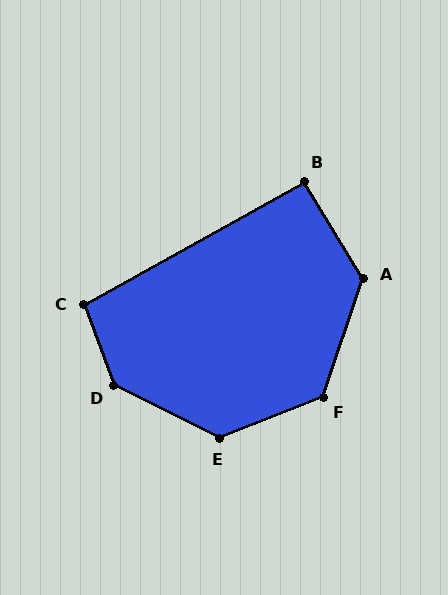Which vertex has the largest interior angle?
D, at approximately 137 degrees.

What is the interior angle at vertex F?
Approximately 130 degrees (obtuse).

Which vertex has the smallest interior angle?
B, at approximately 93 degrees.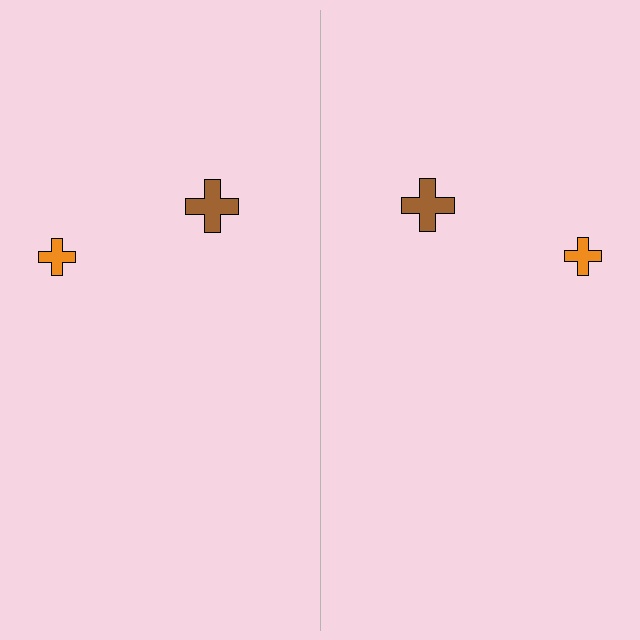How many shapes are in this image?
There are 4 shapes in this image.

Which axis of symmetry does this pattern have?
The pattern has a vertical axis of symmetry running through the center of the image.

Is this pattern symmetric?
Yes, this pattern has bilateral (reflection) symmetry.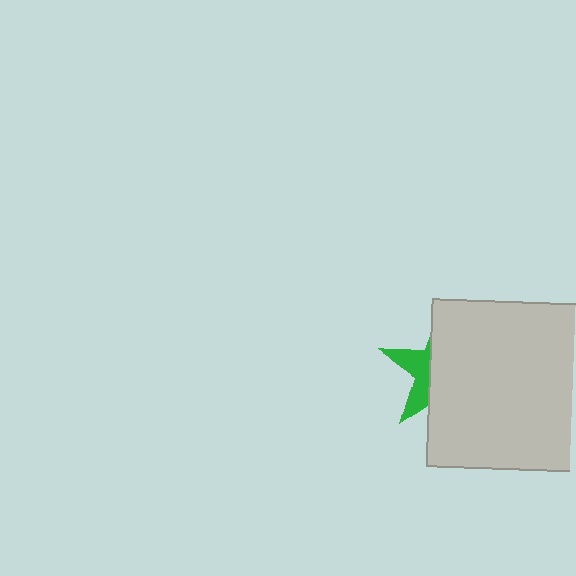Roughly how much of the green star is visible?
A small part of it is visible (roughly 31%).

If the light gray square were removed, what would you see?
You would see the complete green star.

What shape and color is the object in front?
The object in front is a light gray square.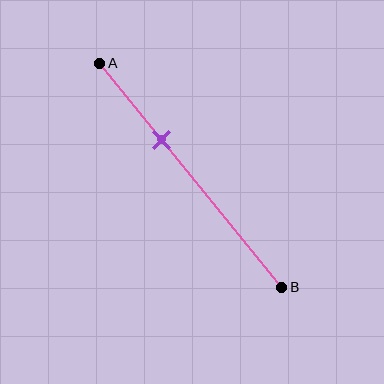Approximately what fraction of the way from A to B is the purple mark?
The purple mark is approximately 35% of the way from A to B.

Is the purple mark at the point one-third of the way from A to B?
Yes, the mark is approximately at the one-third point.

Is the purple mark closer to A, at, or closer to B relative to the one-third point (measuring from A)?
The purple mark is approximately at the one-third point of segment AB.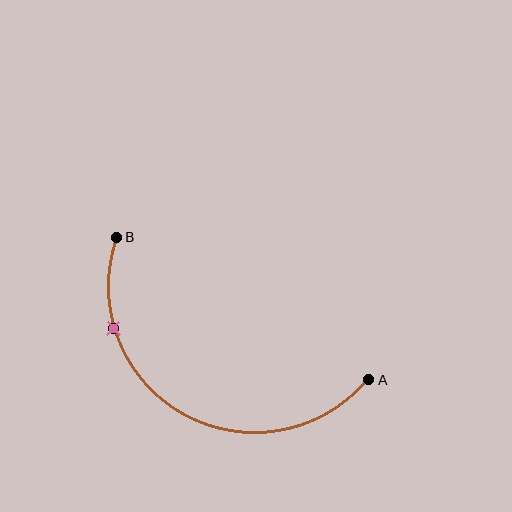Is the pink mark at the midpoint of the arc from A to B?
No. The pink mark lies on the arc but is closer to endpoint B. The arc midpoint would be at the point on the curve equidistant along the arc from both A and B.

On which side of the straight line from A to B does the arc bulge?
The arc bulges below the straight line connecting A and B.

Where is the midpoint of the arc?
The arc midpoint is the point on the curve farthest from the straight line joining A and B. It sits below that line.